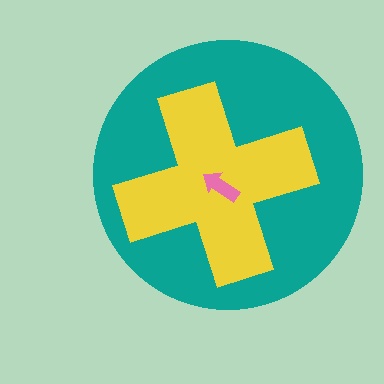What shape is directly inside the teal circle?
The yellow cross.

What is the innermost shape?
The pink arrow.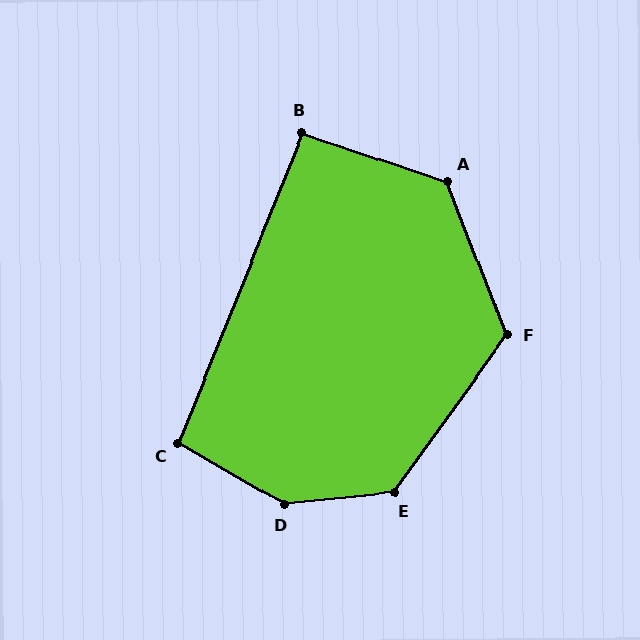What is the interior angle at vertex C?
Approximately 98 degrees (obtuse).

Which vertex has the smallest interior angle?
B, at approximately 93 degrees.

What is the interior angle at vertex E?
Approximately 132 degrees (obtuse).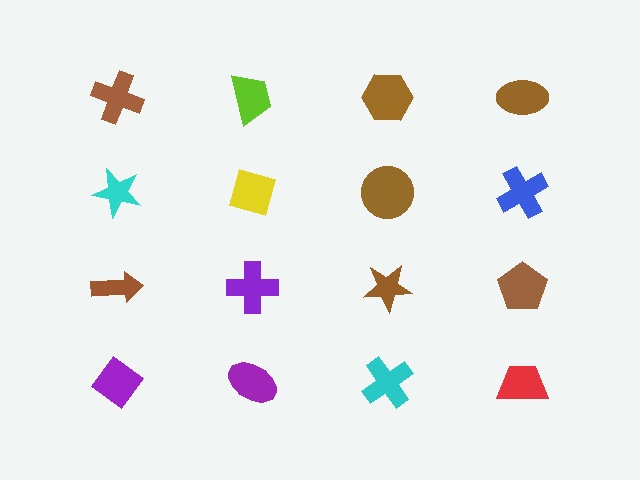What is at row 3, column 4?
A brown pentagon.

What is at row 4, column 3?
A cyan cross.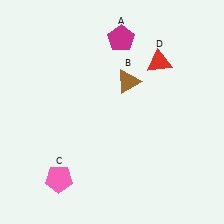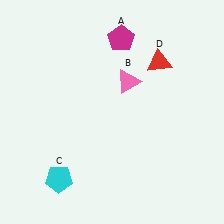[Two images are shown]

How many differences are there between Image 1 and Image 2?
There are 2 differences between the two images.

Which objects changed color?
B changed from brown to pink. C changed from pink to cyan.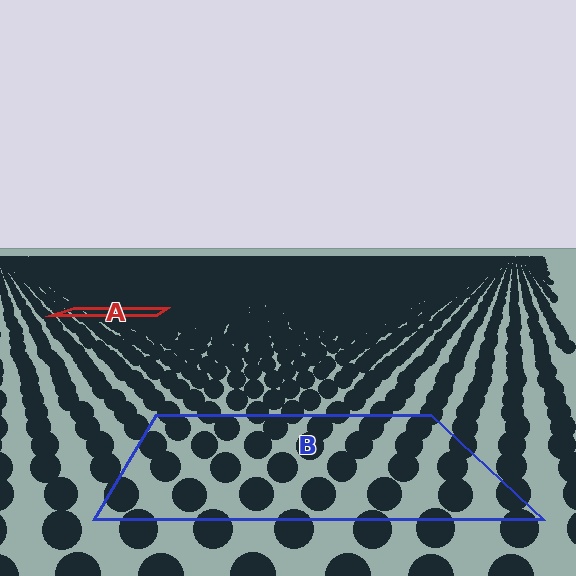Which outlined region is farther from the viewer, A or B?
Region A is farther from the viewer — the texture elements inside it appear smaller and more densely packed.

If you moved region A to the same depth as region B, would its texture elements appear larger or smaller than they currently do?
They would appear larger. At a closer depth, the same texture elements are projected at a bigger on-screen size.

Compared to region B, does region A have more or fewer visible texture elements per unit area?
Region A has more texture elements per unit area — they are packed more densely because it is farther away.